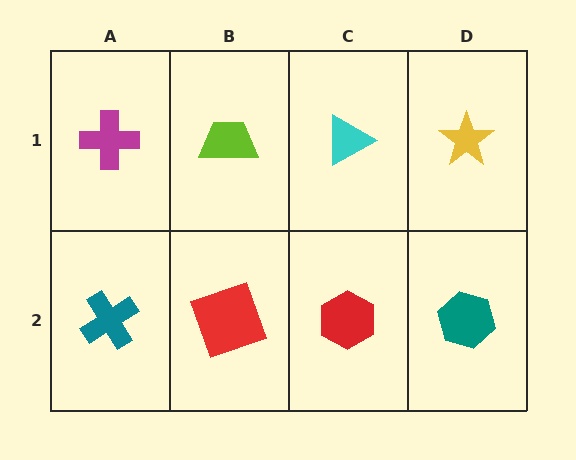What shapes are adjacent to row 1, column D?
A teal hexagon (row 2, column D), a cyan triangle (row 1, column C).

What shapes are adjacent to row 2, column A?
A magenta cross (row 1, column A), a red square (row 2, column B).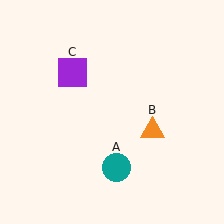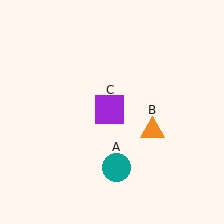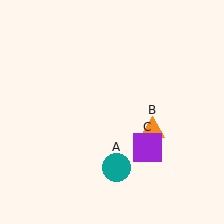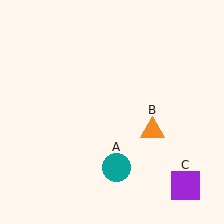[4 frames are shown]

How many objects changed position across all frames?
1 object changed position: purple square (object C).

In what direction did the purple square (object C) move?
The purple square (object C) moved down and to the right.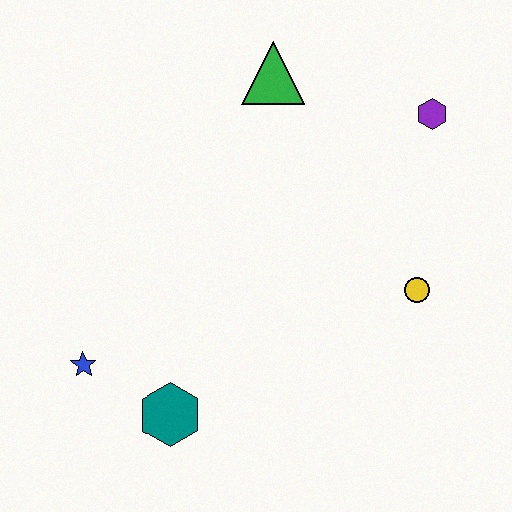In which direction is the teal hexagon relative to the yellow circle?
The teal hexagon is to the left of the yellow circle.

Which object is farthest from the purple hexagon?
The blue star is farthest from the purple hexagon.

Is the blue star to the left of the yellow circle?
Yes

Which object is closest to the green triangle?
The purple hexagon is closest to the green triangle.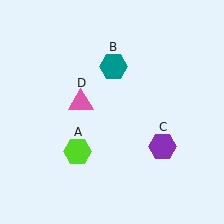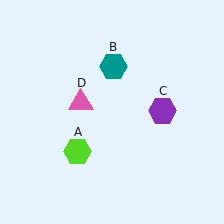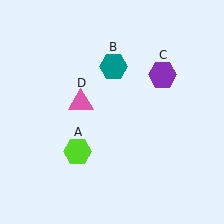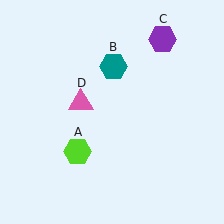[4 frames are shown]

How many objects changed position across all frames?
1 object changed position: purple hexagon (object C).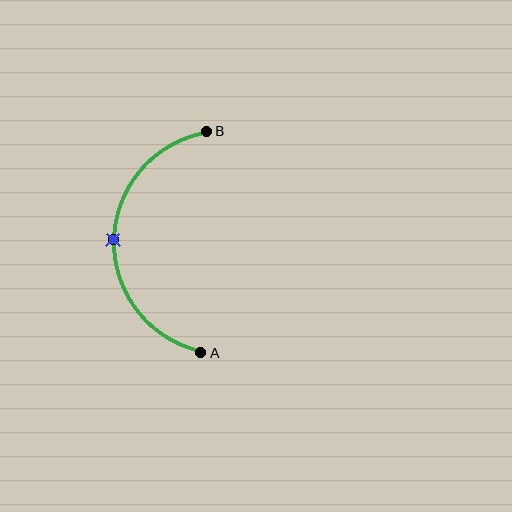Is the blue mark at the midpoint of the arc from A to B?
Yes. The blue mark lies on the arc at equal arc-length from both A and B — it is the arc midpoint.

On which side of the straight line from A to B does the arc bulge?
The arc bulges to the left of the straight line connecting A and B.